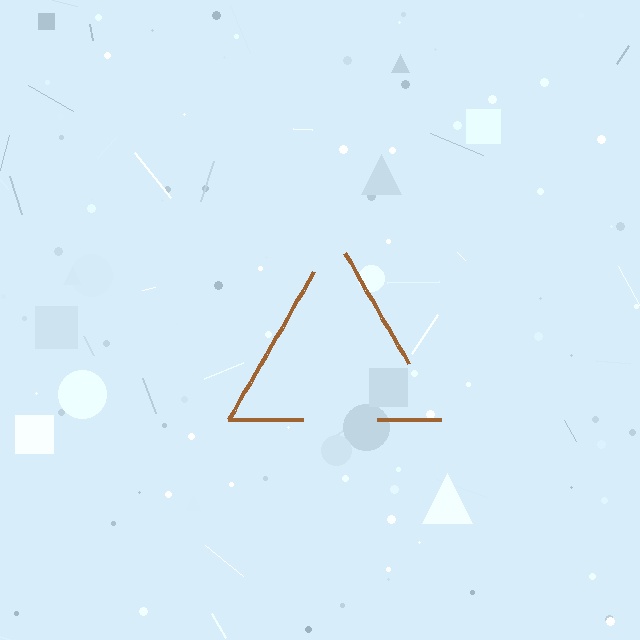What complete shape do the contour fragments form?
The contour fragments form a triangle.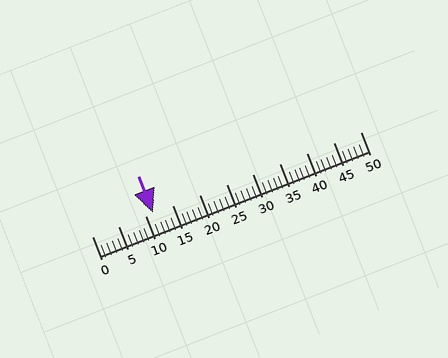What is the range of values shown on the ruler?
The ruler shows values from 0 to 50.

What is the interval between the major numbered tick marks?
The major tick marks are spaced 5 units apart.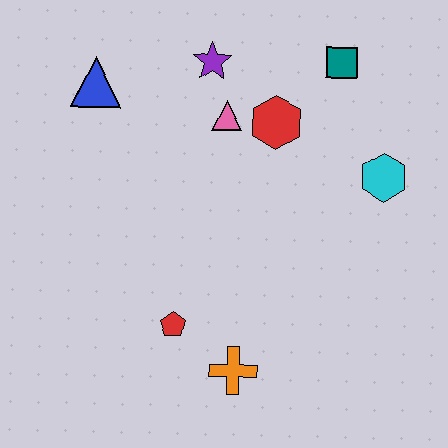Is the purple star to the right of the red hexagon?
No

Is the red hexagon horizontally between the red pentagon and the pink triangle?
No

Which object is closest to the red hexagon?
The pink triangle is closest to the red hexagon.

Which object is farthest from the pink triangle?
The orange cross is farthest from the pink triangle.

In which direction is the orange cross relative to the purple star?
The orange cross is below the purple star.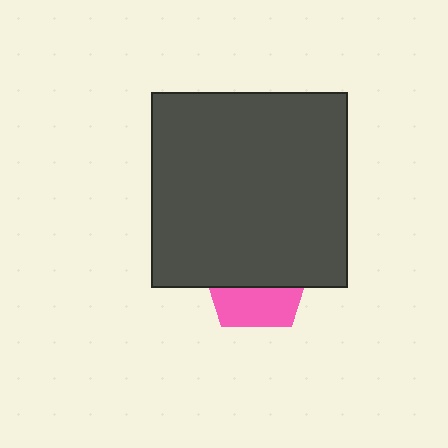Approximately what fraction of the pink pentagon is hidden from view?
Roughly 61% of the pink pentagon is hidden behind the dark gray square.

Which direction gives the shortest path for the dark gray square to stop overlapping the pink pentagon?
Moving up gives the shortest separation.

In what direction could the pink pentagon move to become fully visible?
The pink pentagon could move down. That would shift it out from behind the dark gray square entirely.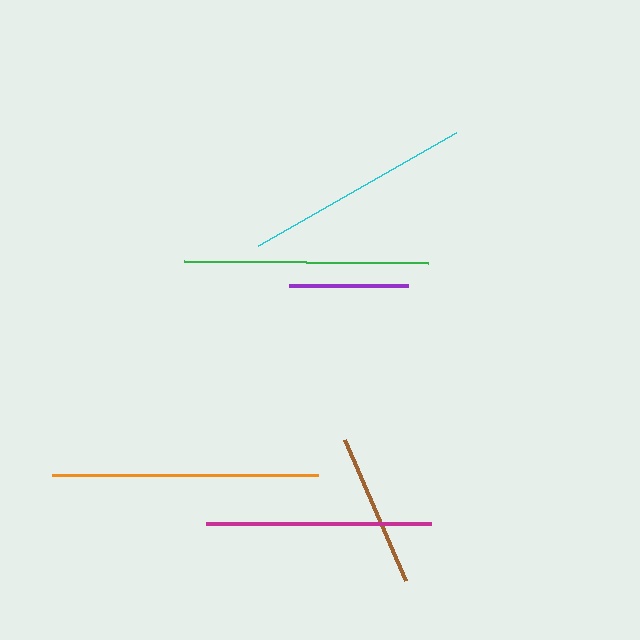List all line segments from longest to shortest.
From longest to shortest: orange, green, cyan, magenta, brown, purple.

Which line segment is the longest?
The orange line is the longest at approximately 266 pixels.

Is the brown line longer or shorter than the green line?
The green line is longer than the brown line.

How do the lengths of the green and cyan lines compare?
The green and cyan lines are approximately the same length.